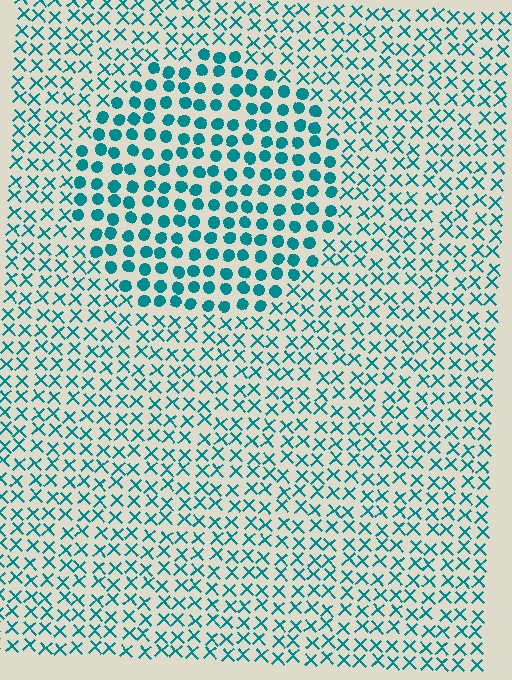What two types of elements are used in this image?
The image uses circles inside the circle region and X marks outside it.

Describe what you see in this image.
The image is filled with small teal elements arranged in a uniform grid. A circle-shaped region contains circles, while the surrounding area contains X marks. The boundary is defined purely by the change in element shape.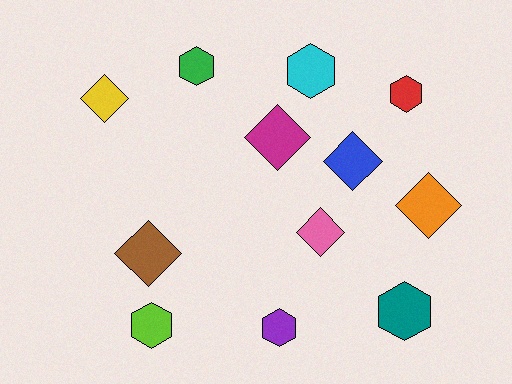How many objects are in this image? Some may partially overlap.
There are 12 objects.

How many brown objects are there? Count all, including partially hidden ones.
There is 1 brown object.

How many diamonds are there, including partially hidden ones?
There are 6 diamonds.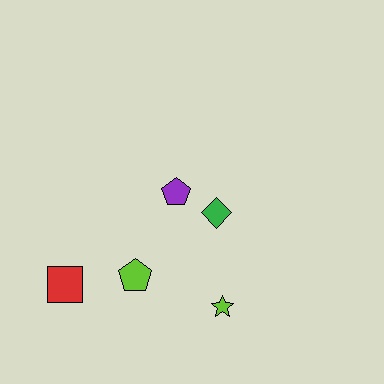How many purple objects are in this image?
There is 1 purple object.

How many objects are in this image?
There are 5 objects.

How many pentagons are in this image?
There are 2 pentagons.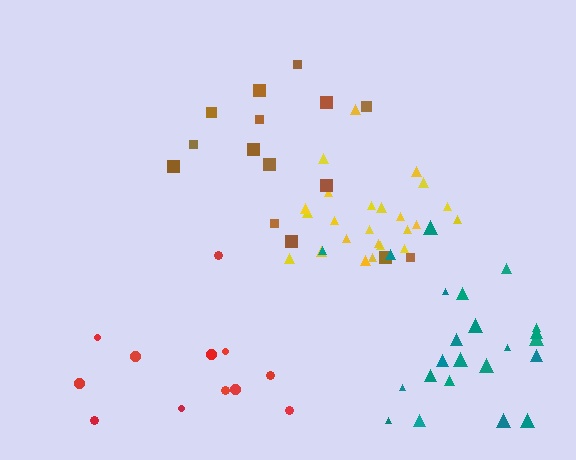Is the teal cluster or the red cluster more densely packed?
Teal.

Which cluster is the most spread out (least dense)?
Red.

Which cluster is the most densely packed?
Yellow.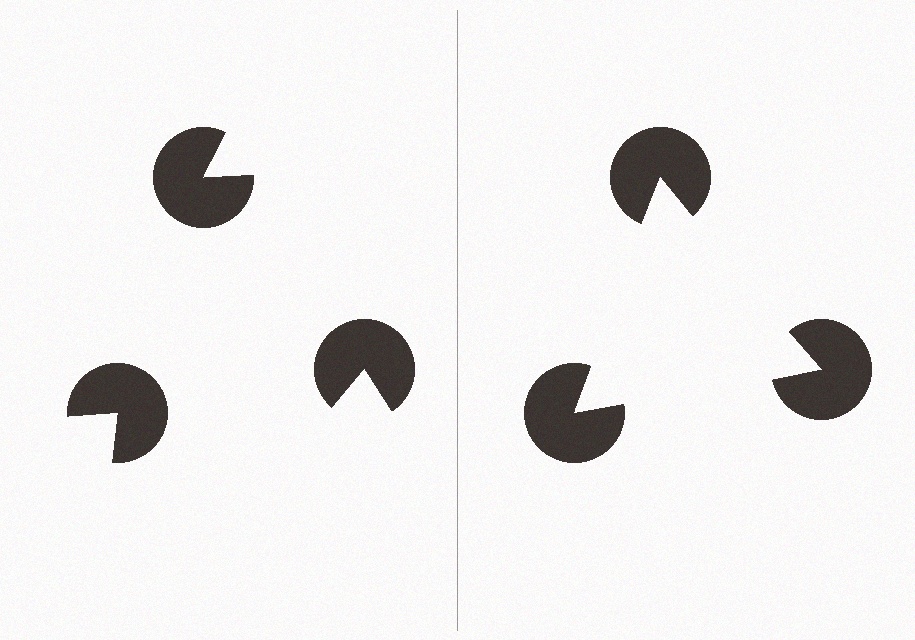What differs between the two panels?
The pac-man discs are positioned identically on both sides; only the wedge orientations differ. On the right they align to a triangle; on the left they are misaligned.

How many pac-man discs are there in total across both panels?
6 — 3 on each side.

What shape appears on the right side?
An illusory triangle.